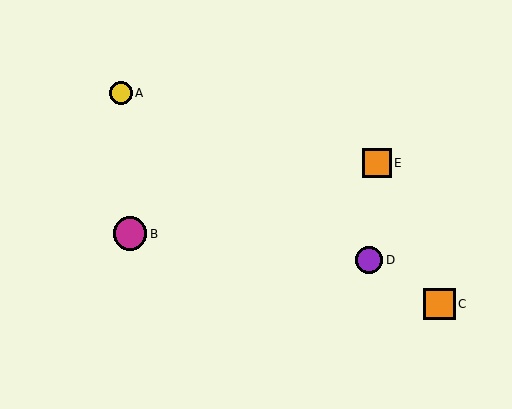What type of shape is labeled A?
Shape A is a yellow circle.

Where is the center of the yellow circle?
The center of the yellow circle is at (121, 93).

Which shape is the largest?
The magenta circle (labeled B) is the largest.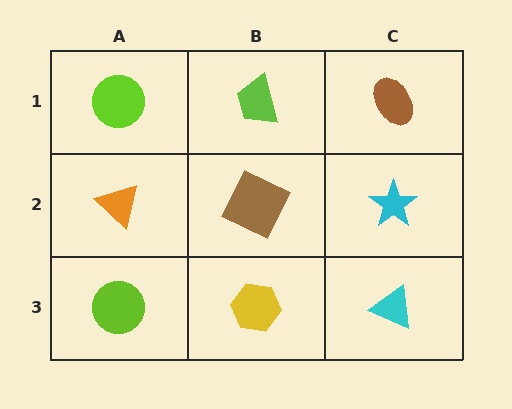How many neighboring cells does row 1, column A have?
2.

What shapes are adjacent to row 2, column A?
A lime circle (row 1, column A), a lime circle (row 3, column A), a brown square (row 2, column B).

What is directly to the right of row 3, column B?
A cyan triangle.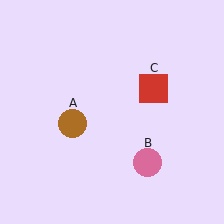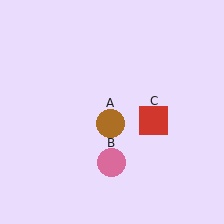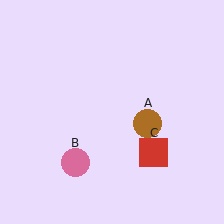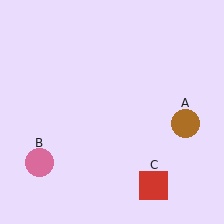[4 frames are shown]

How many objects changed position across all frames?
3 objects changed position: brown circle (object A), pink circle (object B), red square (object C).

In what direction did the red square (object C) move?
The red square (object C) moved down.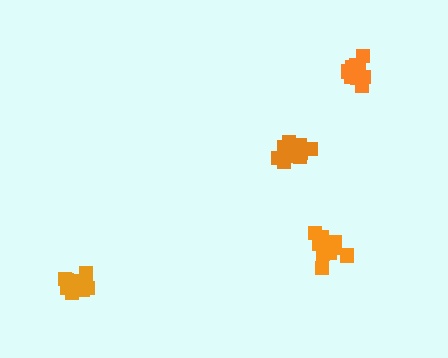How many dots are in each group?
Group 1: 12 dots, Group 2: 15 dots, Group 3: 12 dots, Group 4: 11 dots (50 total).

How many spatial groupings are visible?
There are 4 spatial groupings.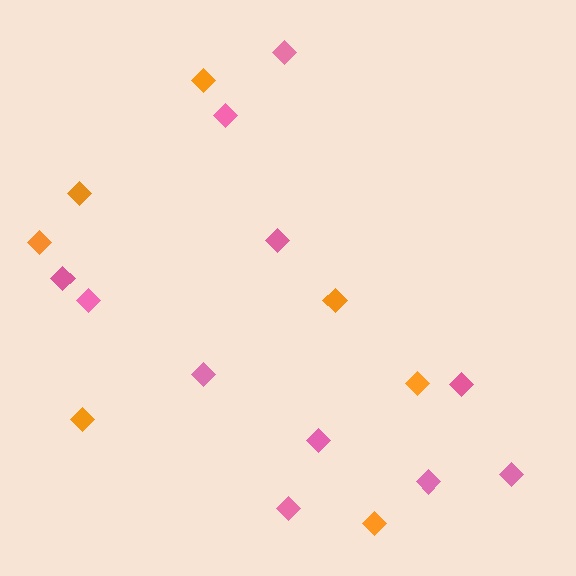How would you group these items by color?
There are 2 groups: one group of orange diamonds (7) and one group of pink diamonds (11).